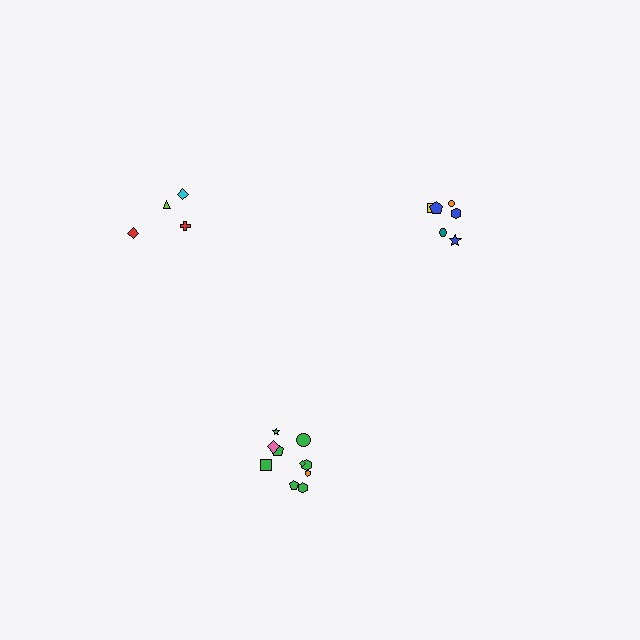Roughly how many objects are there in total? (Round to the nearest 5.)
Roughly 20 objects in total.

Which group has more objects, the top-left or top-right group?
The top-right group.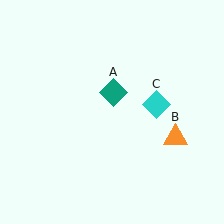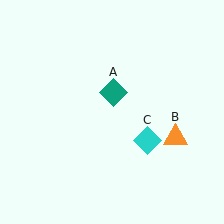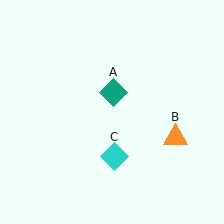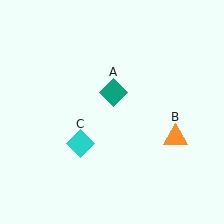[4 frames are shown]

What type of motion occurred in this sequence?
The cyan diamond (object C) rotated clockwise around the center of the scene.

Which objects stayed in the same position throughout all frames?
Teal diamond (object A) and orange triangle (object B) remained stationary.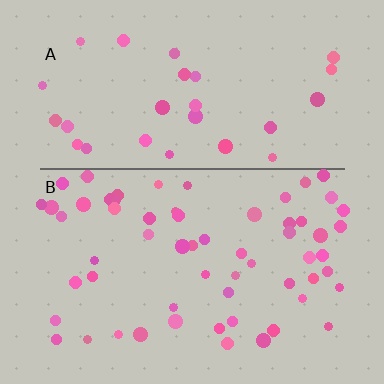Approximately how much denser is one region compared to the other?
Approximately 2.0× — region B over region A.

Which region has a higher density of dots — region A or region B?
B (the bottom).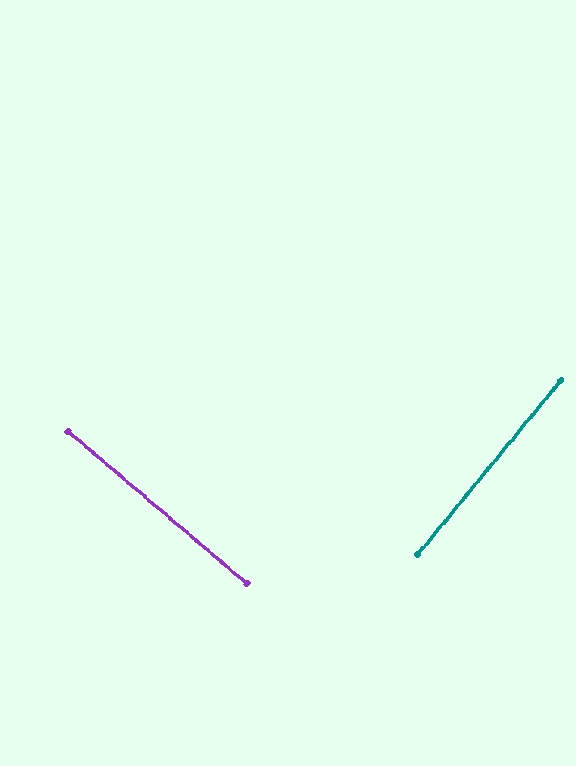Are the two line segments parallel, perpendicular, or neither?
Perpendicular — they meet at approximately 89°.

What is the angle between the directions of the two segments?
Approximately 89 degrees.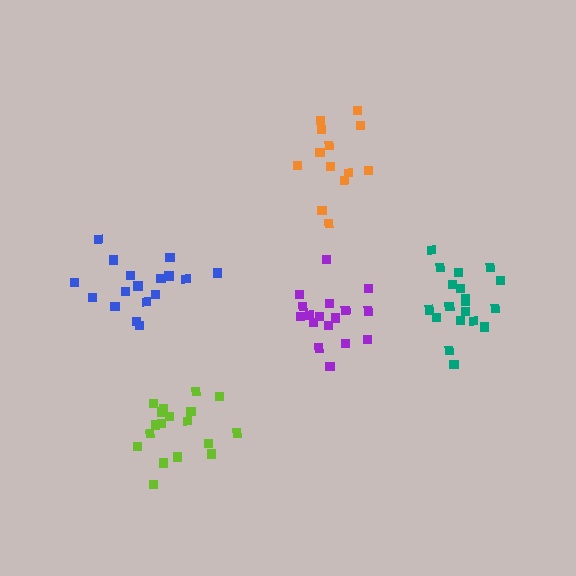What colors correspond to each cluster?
The clusters are colored: orange, lime, teal, blue, purple.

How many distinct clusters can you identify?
There are 5 distinct clusters.